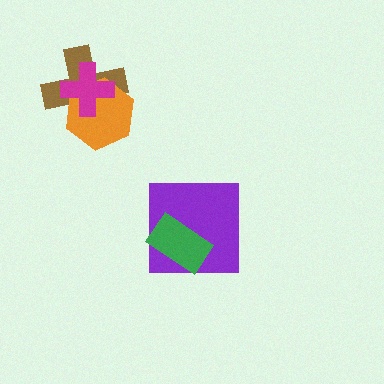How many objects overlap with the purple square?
1 object overlaps with the purple square.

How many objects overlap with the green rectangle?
1 object overlaps with the green rectangle.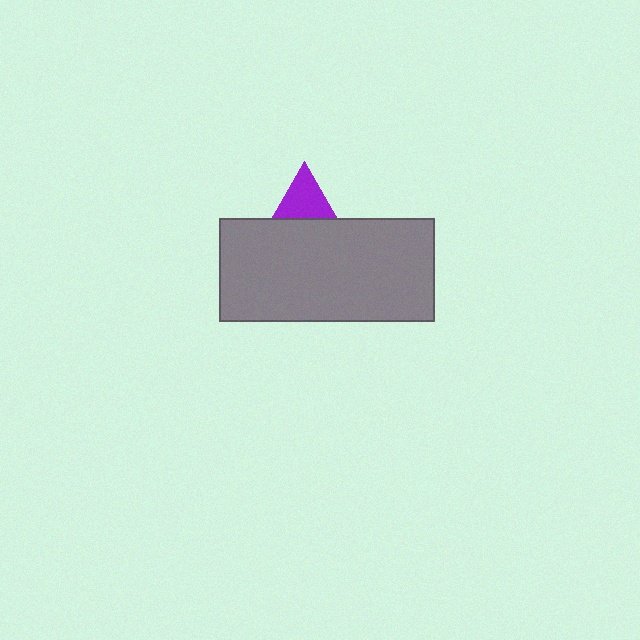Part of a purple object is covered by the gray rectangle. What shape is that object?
It is a triangle.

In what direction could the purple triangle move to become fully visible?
The purple triangle could move up. That would shift it out from behind the gray rectangle entirely.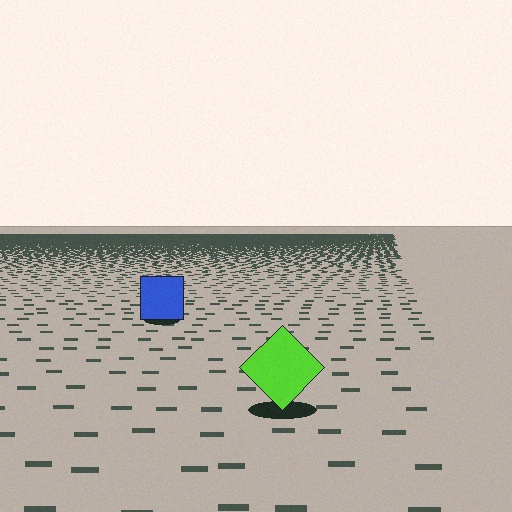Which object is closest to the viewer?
The lime diamond is closest. The texture marks near it are larger and more spread out.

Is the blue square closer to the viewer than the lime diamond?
No. The lime diamond is closer — you can tell from the texture gradient: the ground texture is coarser near it.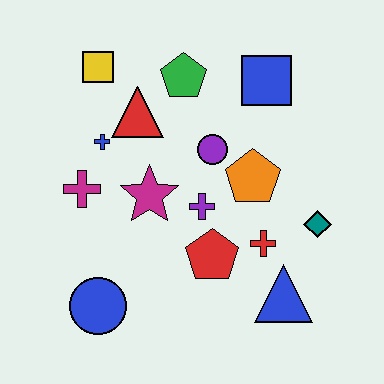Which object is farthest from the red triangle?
The blue triangle is farthest from the red triangle.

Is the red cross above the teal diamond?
No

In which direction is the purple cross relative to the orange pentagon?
The purple cross is to the left of the orange pentagon.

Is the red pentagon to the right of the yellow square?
Yes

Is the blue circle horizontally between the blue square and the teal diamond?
No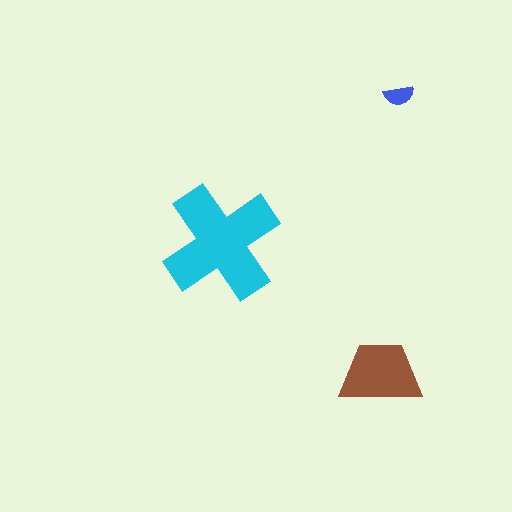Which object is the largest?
The cyan cross.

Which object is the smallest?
The blue semicircle.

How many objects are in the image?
There are 3 objects in the image.